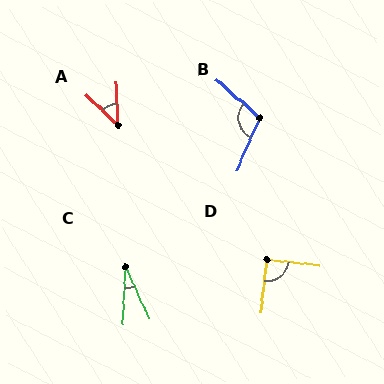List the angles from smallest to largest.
C (27°), A (44°), D (91°), B (108°).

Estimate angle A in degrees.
Approximately 44 degrees.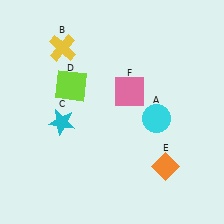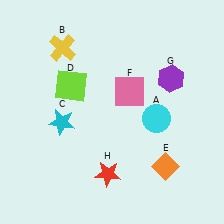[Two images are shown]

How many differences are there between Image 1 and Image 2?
There are 2 differences between the two images.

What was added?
A purple hexagon (G), a red star (H) were added in Image 2.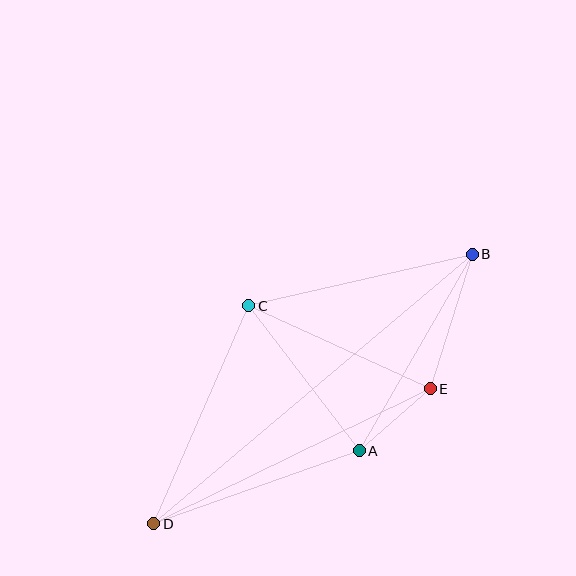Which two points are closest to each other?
Points A and E are closest to each other.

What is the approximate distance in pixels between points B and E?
The distance between B and E is approximately 141 pixels.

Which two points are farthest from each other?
Points B and D are farthest from each other.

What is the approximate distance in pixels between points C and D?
The distance between C and D is approximately 238 pixels.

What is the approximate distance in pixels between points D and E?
The distance between D and E is approximately 308 pixels.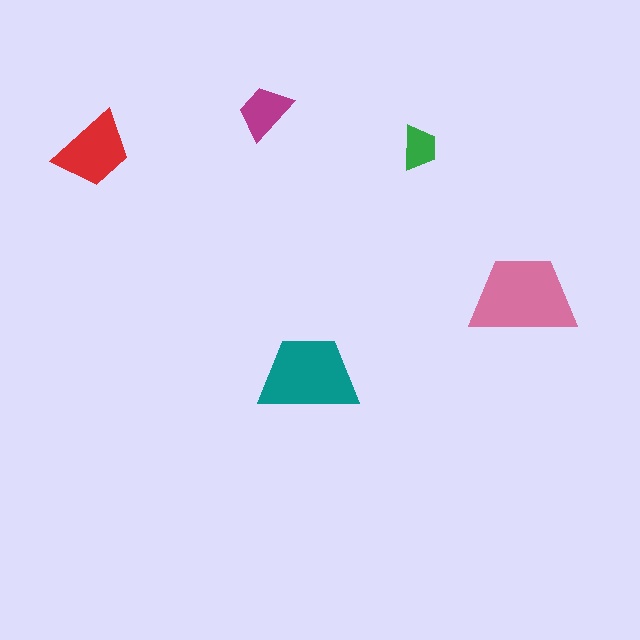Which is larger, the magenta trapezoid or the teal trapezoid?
The teal one.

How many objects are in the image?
There are 5 objects in the image.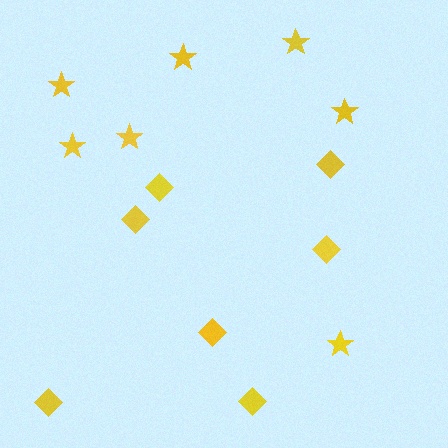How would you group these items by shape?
There are 2 groups: one group of diamonds (7) and one group of stars (7).